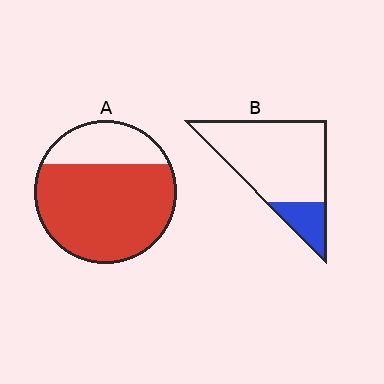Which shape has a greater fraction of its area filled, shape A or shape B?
Shape A.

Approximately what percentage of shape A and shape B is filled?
A is approximately 75% and B is approximately 20%.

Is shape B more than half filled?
No.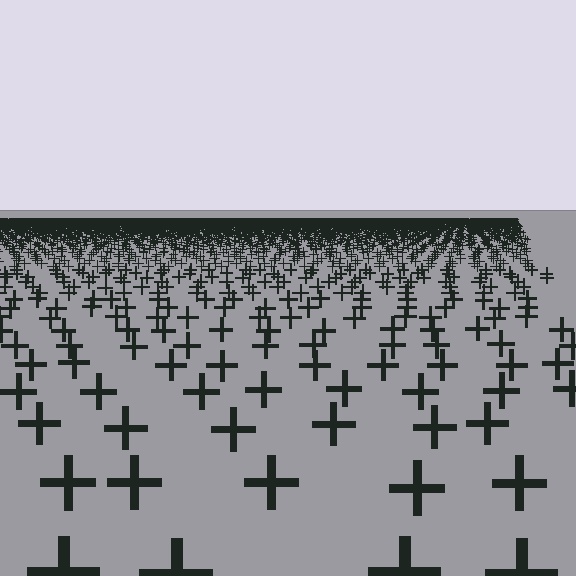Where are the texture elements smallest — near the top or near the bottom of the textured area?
Near the top.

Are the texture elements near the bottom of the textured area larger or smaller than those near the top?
Larger. Near the bottom, elements are closer to the viewer and appear at a bigger on-screen size.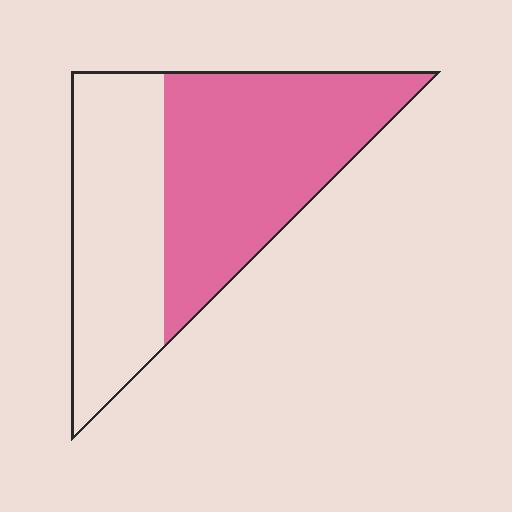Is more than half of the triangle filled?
Yes.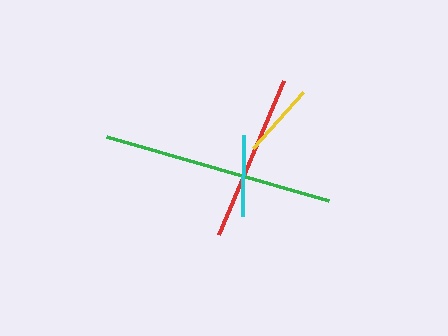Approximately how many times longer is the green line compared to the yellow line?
The green line is approximately 3.1 times the length of the yellow line.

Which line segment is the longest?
The green line is the longest at approximately 231 pixels.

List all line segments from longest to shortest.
From longest to shortest: green, red, cyan, yellow.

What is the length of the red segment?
The red segment is approximately 168 pixels long.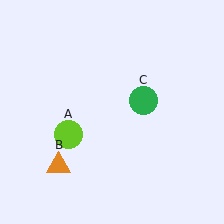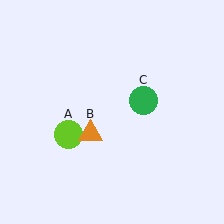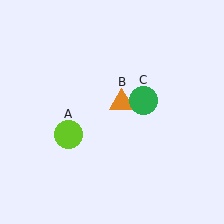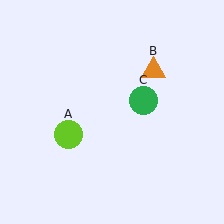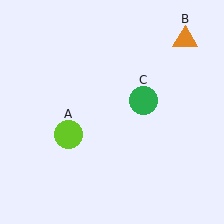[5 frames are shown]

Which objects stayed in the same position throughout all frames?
Lime circle (object A) and green circle (object C) remained stationary.